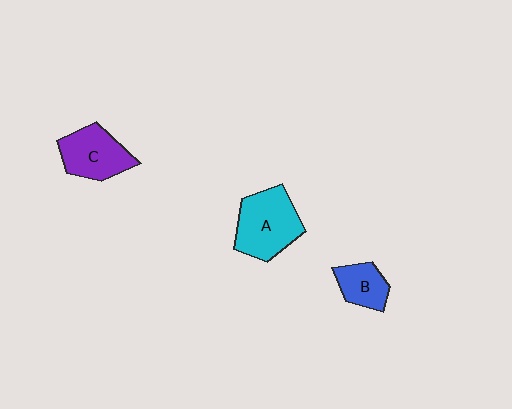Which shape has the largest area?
Shape A (cyan).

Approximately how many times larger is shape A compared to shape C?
Approximately 1.2 times.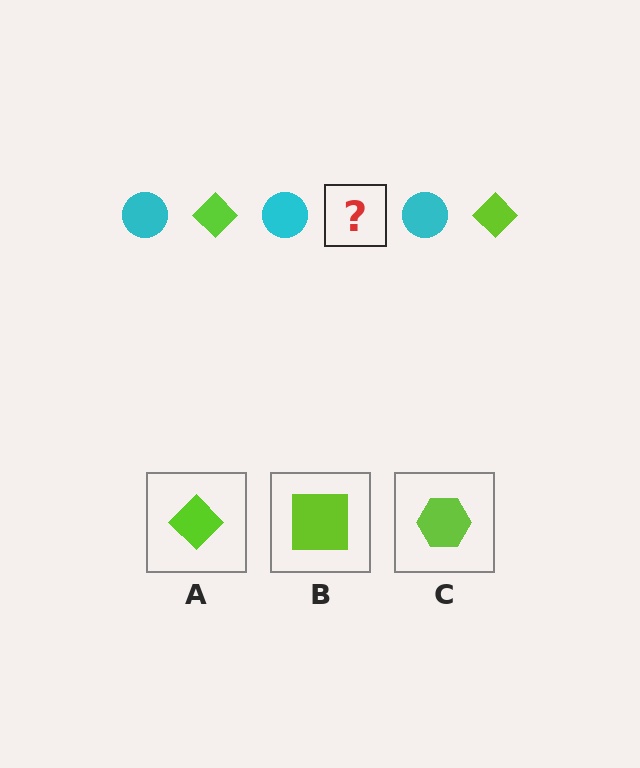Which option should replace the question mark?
Option A.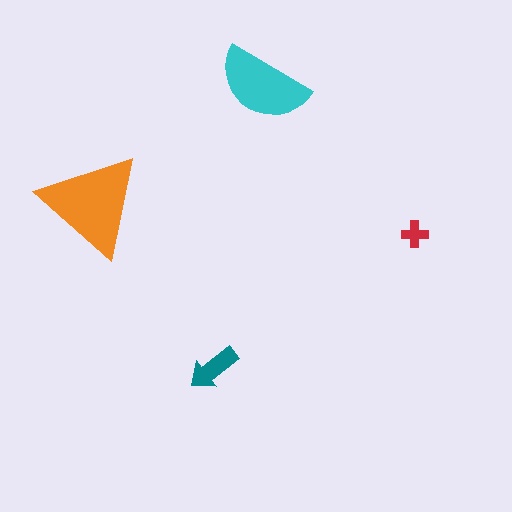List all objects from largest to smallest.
The orange triangle, the cyan semicircle, the teal arrow, the red cross.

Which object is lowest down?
The teal arrow is bottommost.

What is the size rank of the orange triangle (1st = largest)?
1st.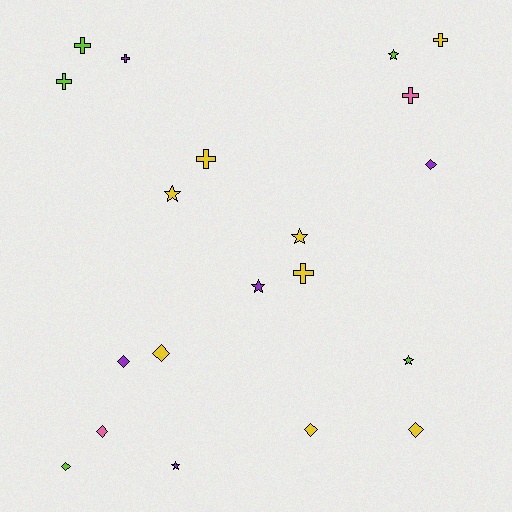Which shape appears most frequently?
Diamond, with 7 objects.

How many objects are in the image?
There are 20 objects.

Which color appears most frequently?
Yellow, with 8 objects.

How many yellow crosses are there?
There are 3 yellow crosses.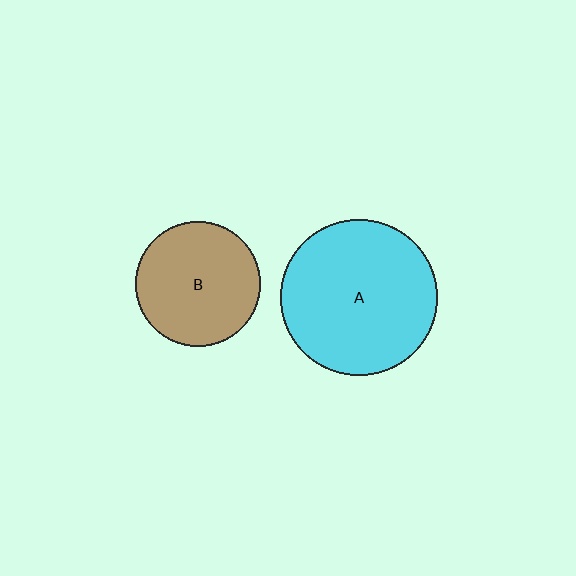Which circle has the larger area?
Circle A (cyan).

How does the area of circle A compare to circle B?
Approximately 1.6 times.